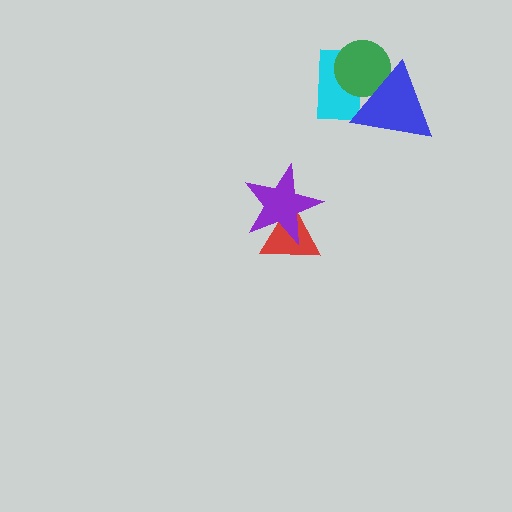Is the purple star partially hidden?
No, no other shape covers it.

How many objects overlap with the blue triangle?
2 objects overlap with the blue triangle.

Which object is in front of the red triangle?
The purple star is in front of the red triangle.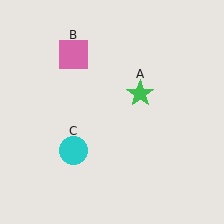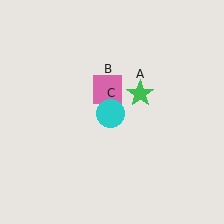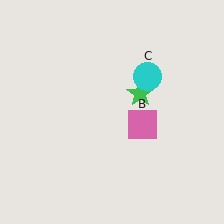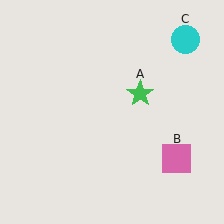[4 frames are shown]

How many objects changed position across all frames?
2 objects changed position: pink square (object B), cyan circle (object C).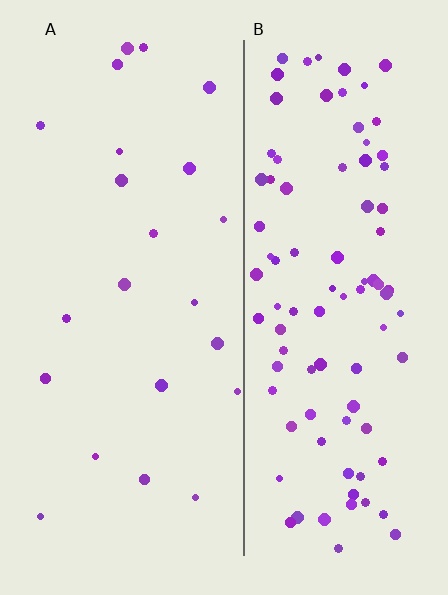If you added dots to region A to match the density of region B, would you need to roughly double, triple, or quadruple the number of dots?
Approximately quadruple.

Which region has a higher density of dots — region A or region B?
B (the right).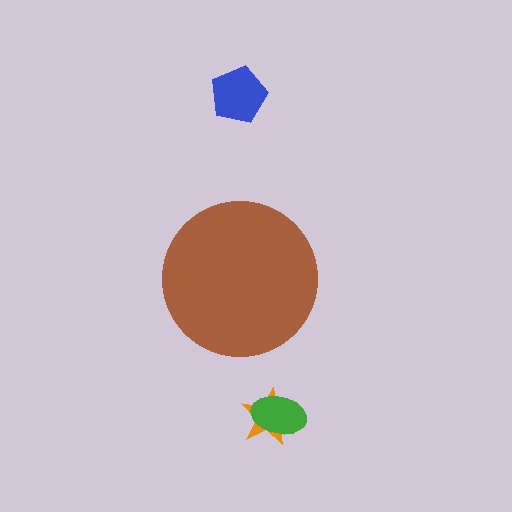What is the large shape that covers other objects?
A brown circle.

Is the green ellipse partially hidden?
No, the green ellipse is fully visible.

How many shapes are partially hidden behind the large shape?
0 shapes are partially hidden.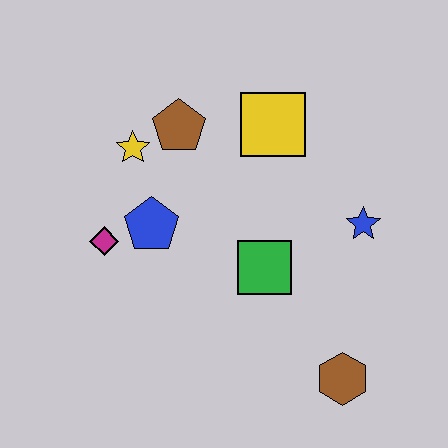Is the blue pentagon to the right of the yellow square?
No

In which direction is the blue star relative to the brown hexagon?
The blue star is above the brown hexagon.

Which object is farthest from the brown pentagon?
The brown hexagon is farthest from the brown pentagon.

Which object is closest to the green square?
The blue star is closest to the green square.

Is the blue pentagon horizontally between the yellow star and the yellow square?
Yes